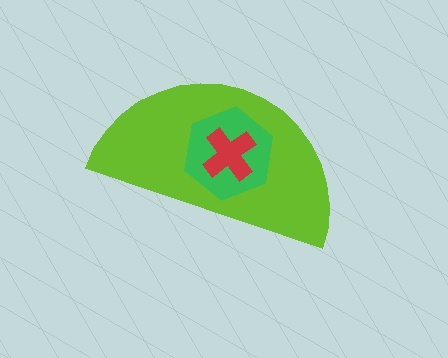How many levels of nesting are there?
3.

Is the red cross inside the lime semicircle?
Yes.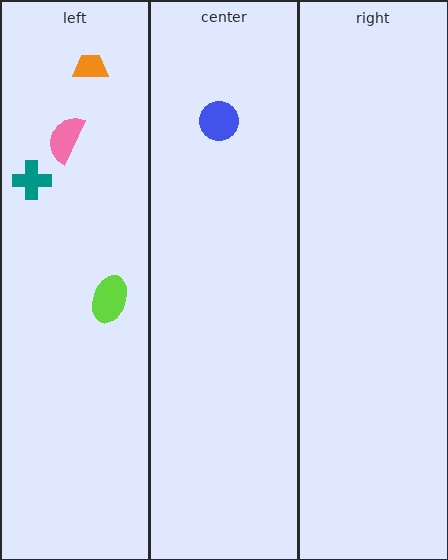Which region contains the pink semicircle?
The left region.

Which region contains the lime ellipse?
The left region.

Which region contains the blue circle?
The center region.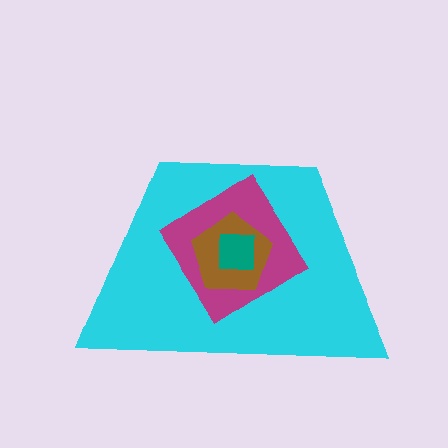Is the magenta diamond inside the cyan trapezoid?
Yes.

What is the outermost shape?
The cyan trapezoid.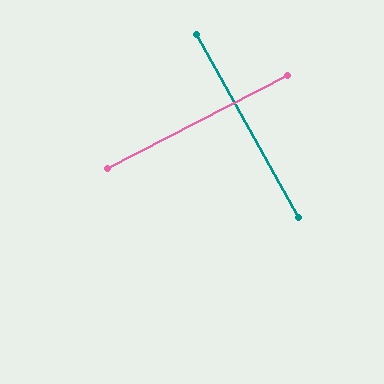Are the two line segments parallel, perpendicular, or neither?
Perpendicular — they meet at approximately 88°.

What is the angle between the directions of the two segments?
Approximately 88 degrees.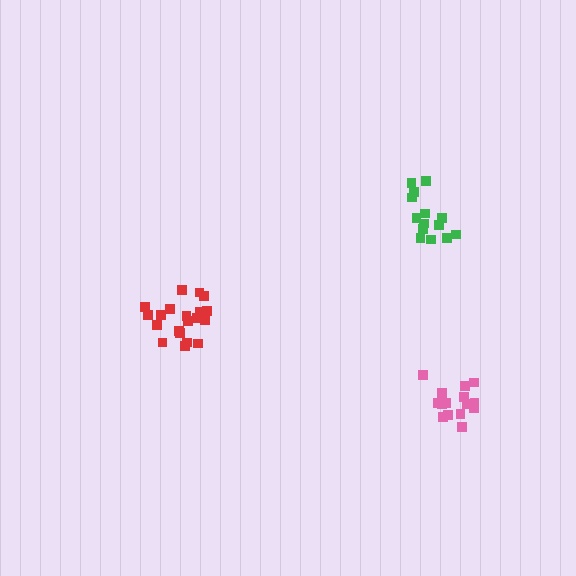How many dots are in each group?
Group 1: 15 dots, Group 2: 14 dots, Group 3: 20 dots (49 total).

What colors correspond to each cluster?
The clusters are colored: pink, green, red.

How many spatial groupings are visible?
There are 3 spatial groupings.